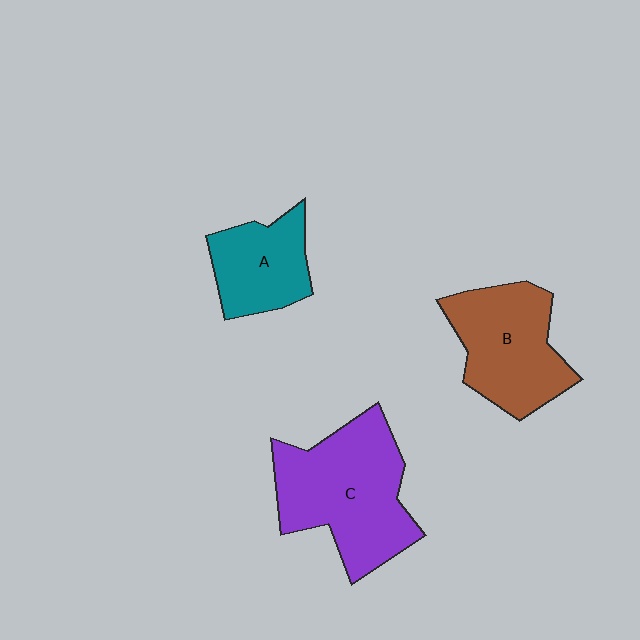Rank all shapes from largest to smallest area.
From largest to smallest: C (purple), B (brown), A (teal).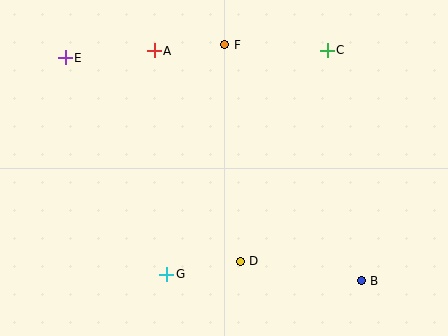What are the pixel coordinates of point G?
Point G is at (167, 274).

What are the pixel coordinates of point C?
Point C is at (327, 50).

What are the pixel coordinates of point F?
Point F is at (225, 45).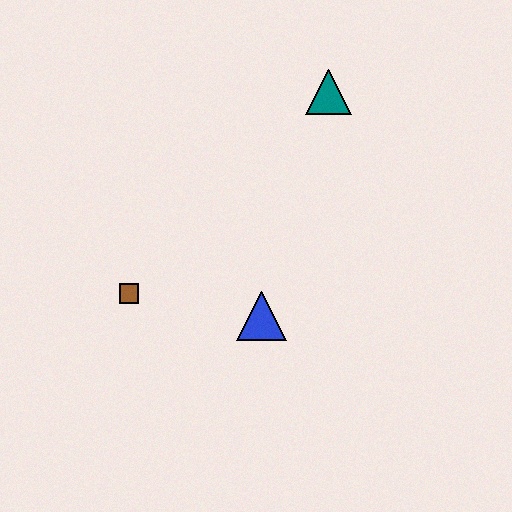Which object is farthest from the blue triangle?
The teal triangle is farthest from the blue triangle.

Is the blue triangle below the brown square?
Yes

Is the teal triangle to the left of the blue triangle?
No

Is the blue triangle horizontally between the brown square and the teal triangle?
Yes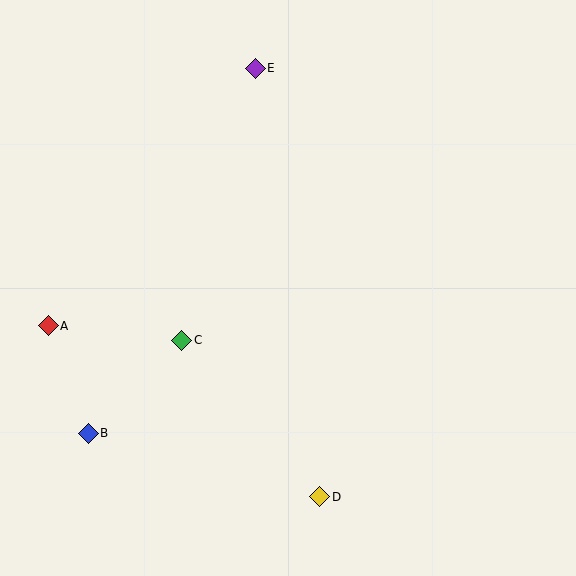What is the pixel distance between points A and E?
The distance between A and E is 331 pixels.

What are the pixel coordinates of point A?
Point A is at (48, 326).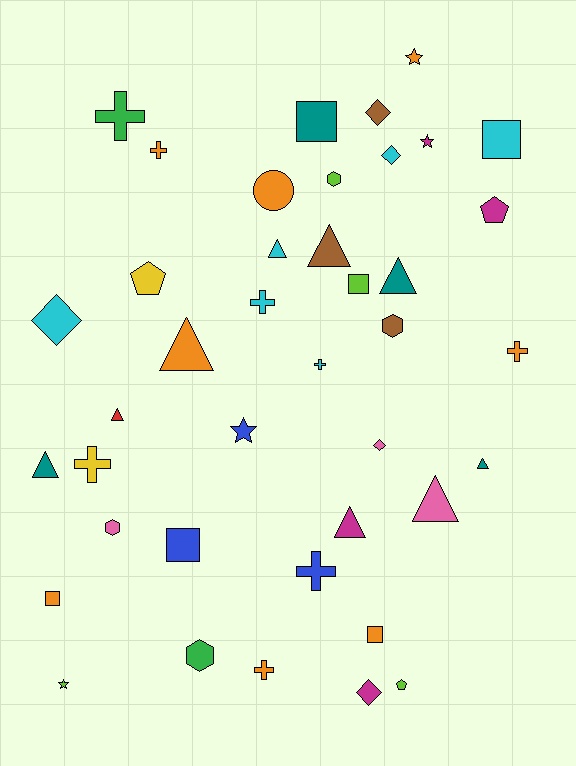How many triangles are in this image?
There are 9 triangles.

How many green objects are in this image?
There are 2 green objects.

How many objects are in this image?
There are 40 objects.